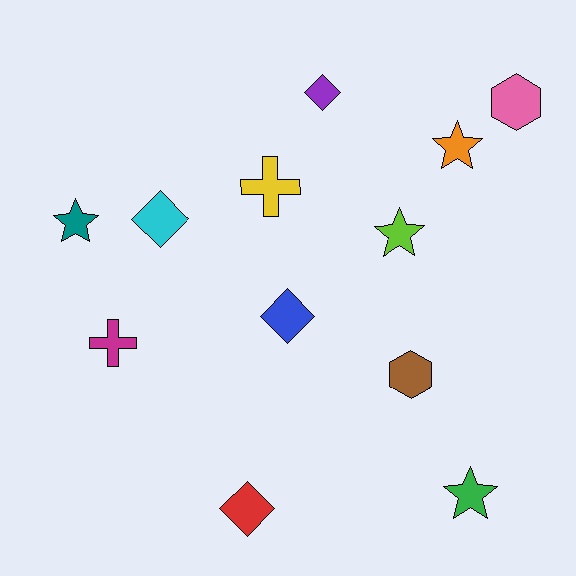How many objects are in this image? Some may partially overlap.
There are 12 objects.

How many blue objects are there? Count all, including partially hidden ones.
There is 1 blue object.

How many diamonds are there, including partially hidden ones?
There are 4 diamonds.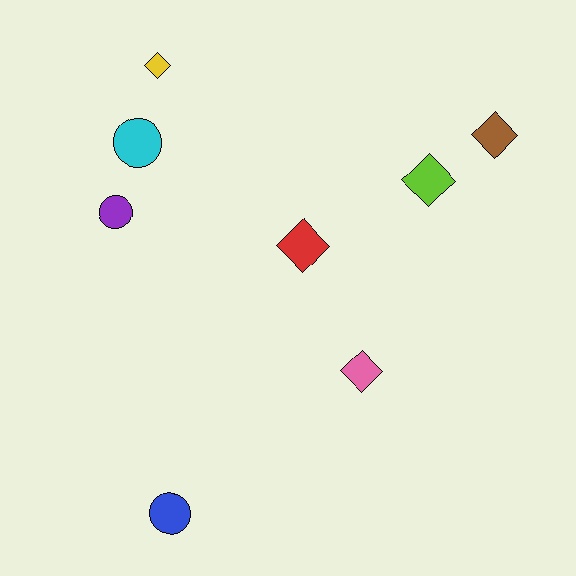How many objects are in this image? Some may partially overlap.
There are 8 objects.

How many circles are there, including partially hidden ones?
There are 3 circles.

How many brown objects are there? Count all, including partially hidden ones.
There is 1 brown object.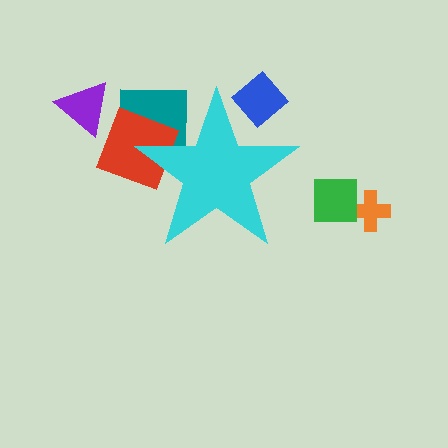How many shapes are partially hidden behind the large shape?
3 shapes are partially hidden.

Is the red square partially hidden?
Yes, the red square is partially hidden behind the cyan star.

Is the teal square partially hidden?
Yes, the teal square is partially hidden behind the cyan star.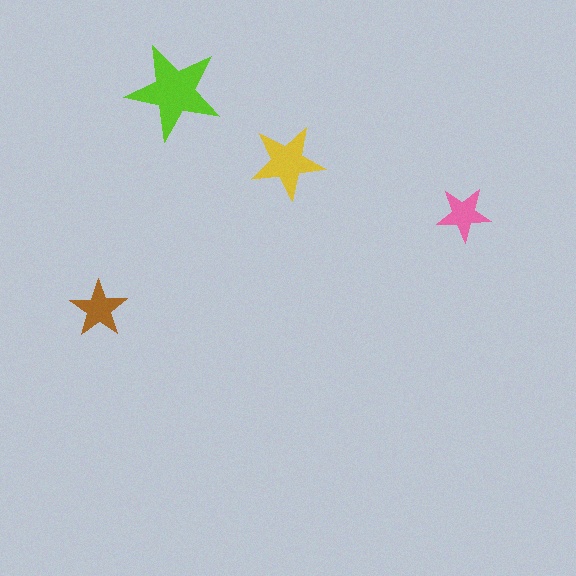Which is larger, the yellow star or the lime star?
The lime one.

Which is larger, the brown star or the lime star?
The lime one.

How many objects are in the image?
There are 4 objects in the image.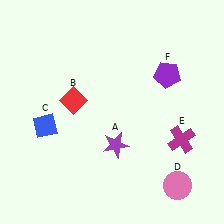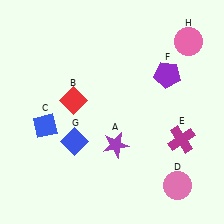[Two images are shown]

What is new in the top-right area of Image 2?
A pink circle (H) was added in the top-right area of Image 2.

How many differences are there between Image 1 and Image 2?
There are 2 differences between the two images.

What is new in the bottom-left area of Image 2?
A blue diamond (G) was added in the bottom-left area of Image 2.